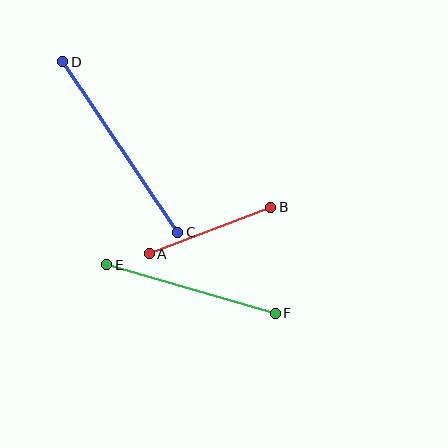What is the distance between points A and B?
The distance is approximately 130 pixels.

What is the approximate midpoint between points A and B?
The midpoint is at approximately (210, 230) pixels.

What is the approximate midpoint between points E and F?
The midpoint is at approximately (191, 289) pixels.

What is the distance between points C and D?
The distance is approximately 206 pixels.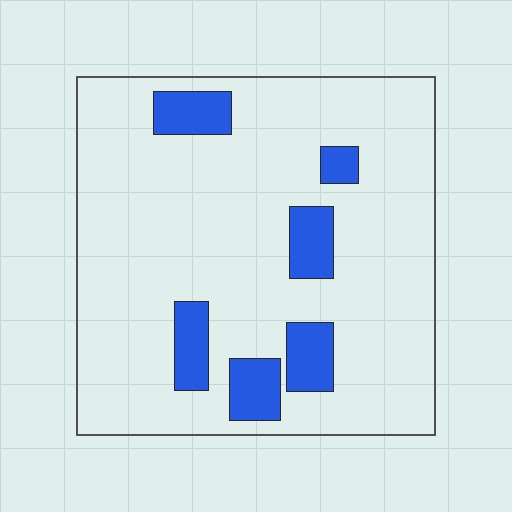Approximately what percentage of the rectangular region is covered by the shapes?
Approximately 15%.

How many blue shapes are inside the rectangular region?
6.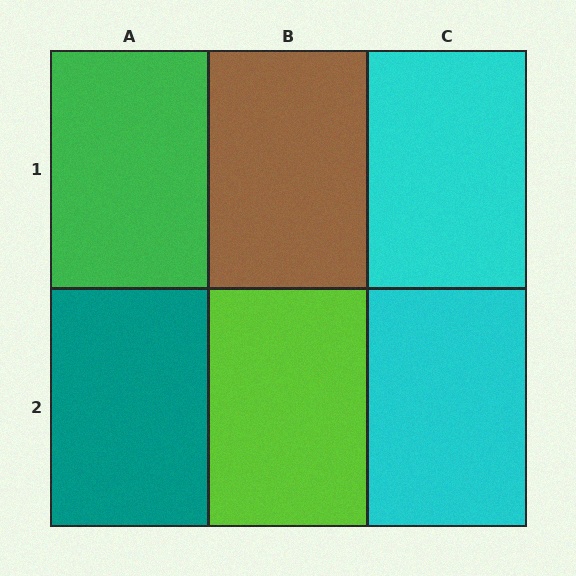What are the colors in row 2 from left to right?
Teal, lime, cyan.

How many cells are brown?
1 cell is brown.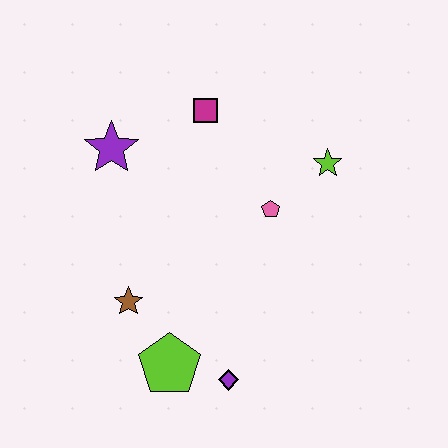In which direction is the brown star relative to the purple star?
The brown star is below the purple star.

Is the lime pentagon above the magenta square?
No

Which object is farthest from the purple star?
The purple diamond is farthest from the purple star.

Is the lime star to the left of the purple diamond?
No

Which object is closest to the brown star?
The lime pentagon is closest to the brown star.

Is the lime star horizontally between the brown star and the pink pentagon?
No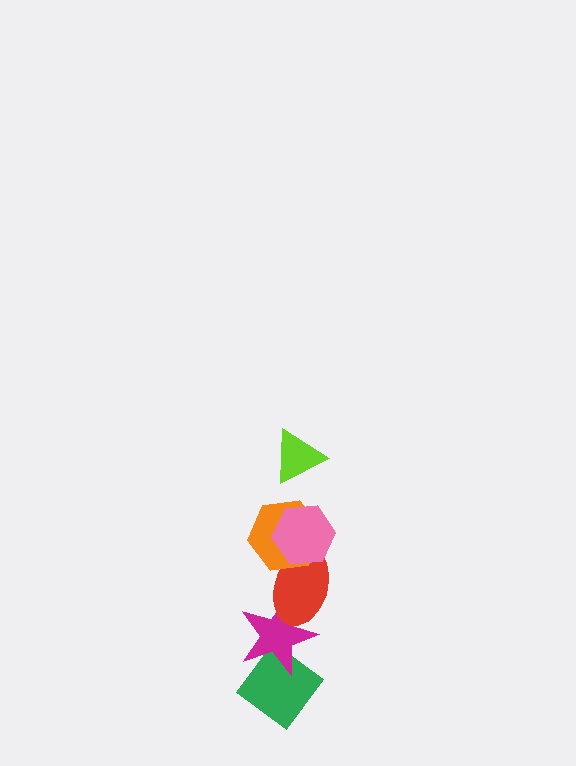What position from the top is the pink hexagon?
The pink hexagon is 2nd from the top.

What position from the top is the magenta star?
The magenta star is 5th from the top.